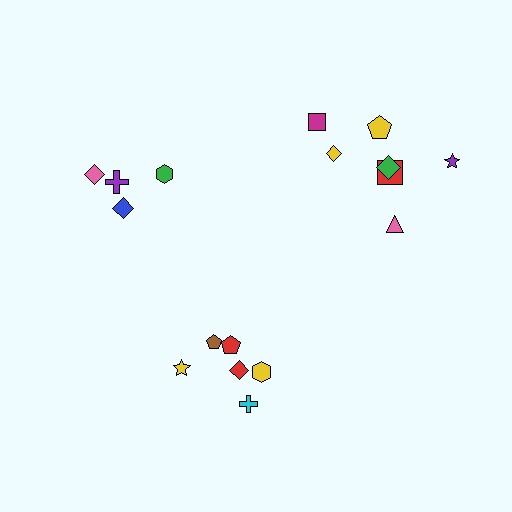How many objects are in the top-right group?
There are 7 objects.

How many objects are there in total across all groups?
There are 17 objects.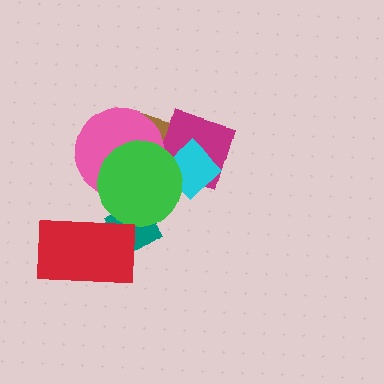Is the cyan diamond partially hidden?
Yes, it is partially covered by another shape.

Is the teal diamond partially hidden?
Yes, it is partially covered by another shape.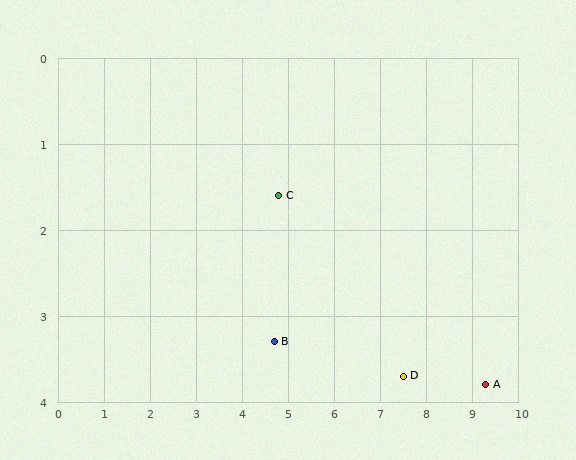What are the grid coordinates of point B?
Point B is at approximately (4.7, 3.3).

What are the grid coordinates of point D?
Point D is at approximately (7.5, 3.7).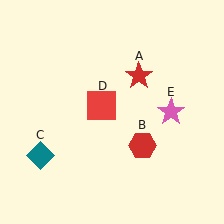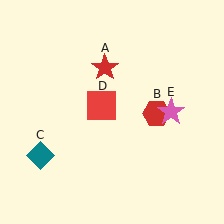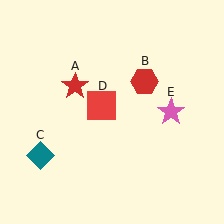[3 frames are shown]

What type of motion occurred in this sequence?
The red star (object A), red hexagon (object B) rotated counterclockwise around the center of the scene.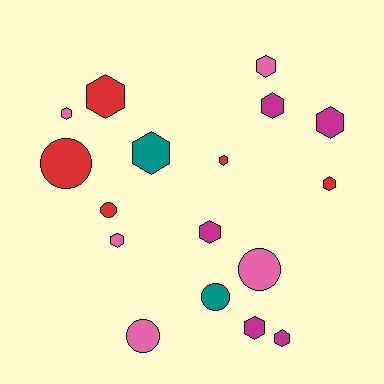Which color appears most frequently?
Pink, with 5 objects.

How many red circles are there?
There are 2 red circles.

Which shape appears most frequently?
Hexagon, with 12 objects.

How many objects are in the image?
There are 17 objects.